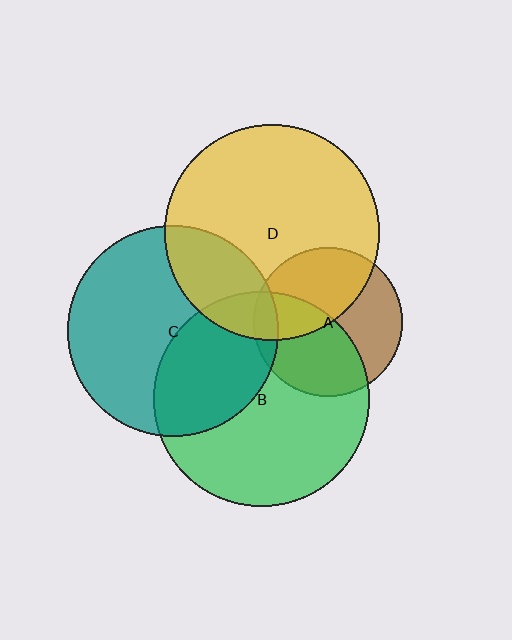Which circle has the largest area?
Circle D (yellow).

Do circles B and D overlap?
Yes.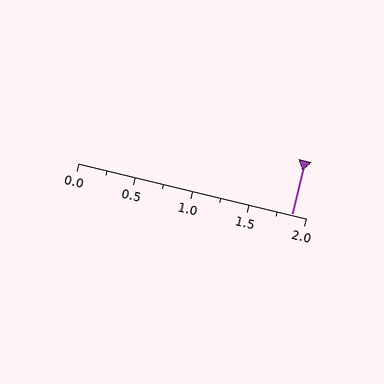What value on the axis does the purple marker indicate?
The marker indicates approximately 1.88.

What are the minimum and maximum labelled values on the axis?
The axis runs from 0.0 to 2.0.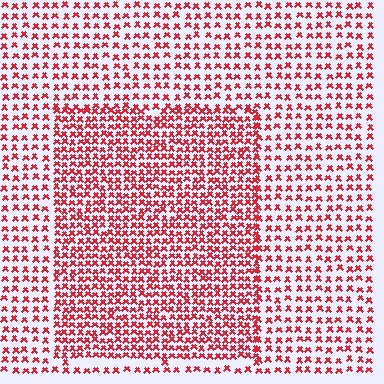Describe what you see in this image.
The image contains small red elements arranged at two different densities. A rectangle-shaped region is visible where the elements are more densely packed than the surrounding area.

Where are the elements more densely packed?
The elements are more densely packed inside the rectangle boundary.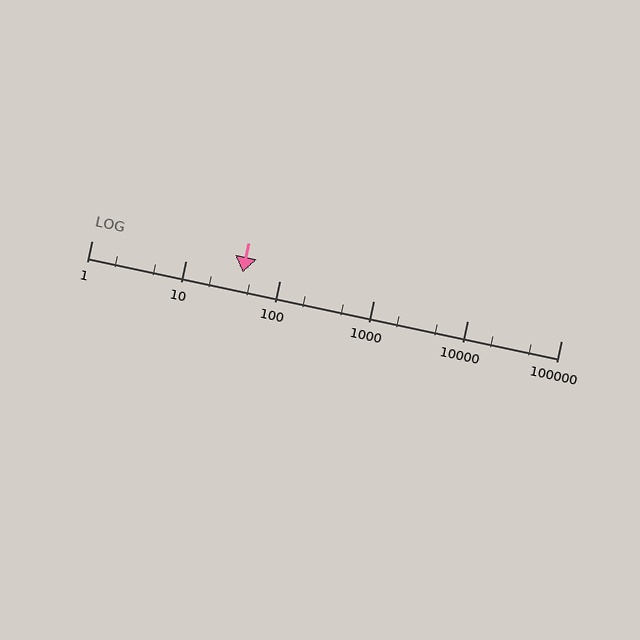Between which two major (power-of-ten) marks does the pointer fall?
The pointer is between 10 and 100.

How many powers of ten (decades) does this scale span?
The scale spans 5 decades, from 1 to 100000.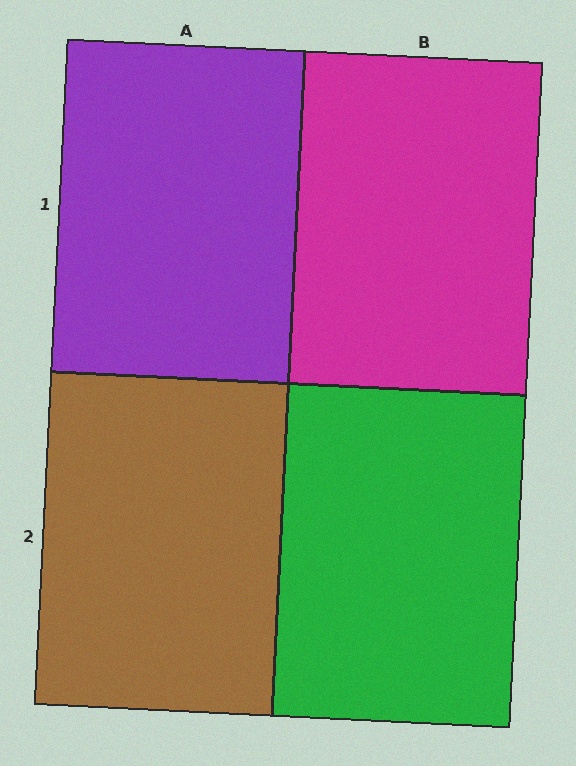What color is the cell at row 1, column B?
Magenta.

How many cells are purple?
1 cell is purple.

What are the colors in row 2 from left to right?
Brown, green.